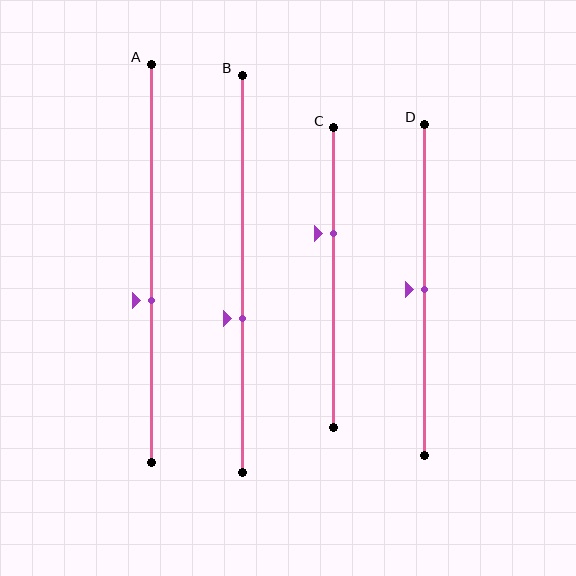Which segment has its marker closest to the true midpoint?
Segment D has its marker closest to the true midpoint.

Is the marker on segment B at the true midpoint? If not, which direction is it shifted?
No, the marker on segment B is shifted downward by about 11% of the segment length.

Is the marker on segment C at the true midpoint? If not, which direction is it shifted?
No, the marker on segment C is shifted upward by about 15% of the segment length.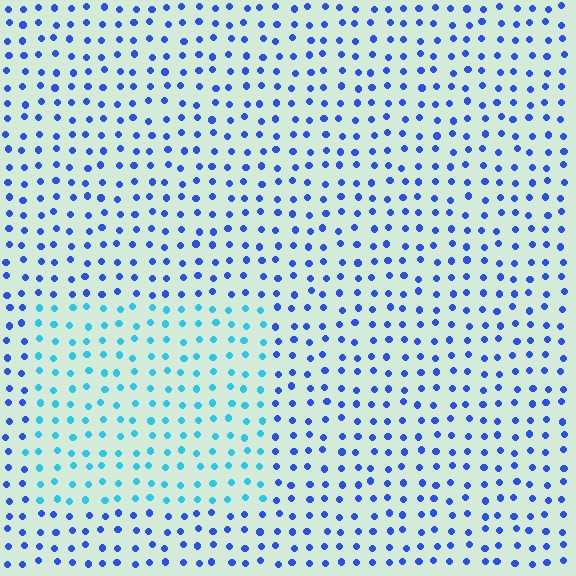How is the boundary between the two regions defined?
The boundary is defined purely by a slight shift in hue (about 38 degrees). Spacing, size, and orientation are identical on both sides.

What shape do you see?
I see a rectangle.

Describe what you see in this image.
The image is filled with small blue elements in a uniform arrangement. A rectangle-shaped region is visible where the elements are tinted to a slightly different hue, forming a subtle color boundary.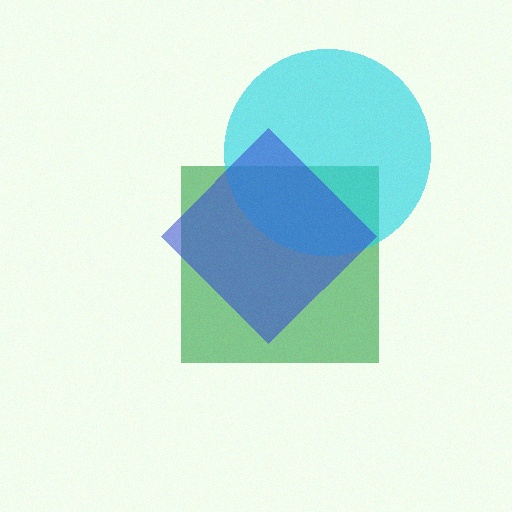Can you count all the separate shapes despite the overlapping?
Yes, there are 3 separate shapes.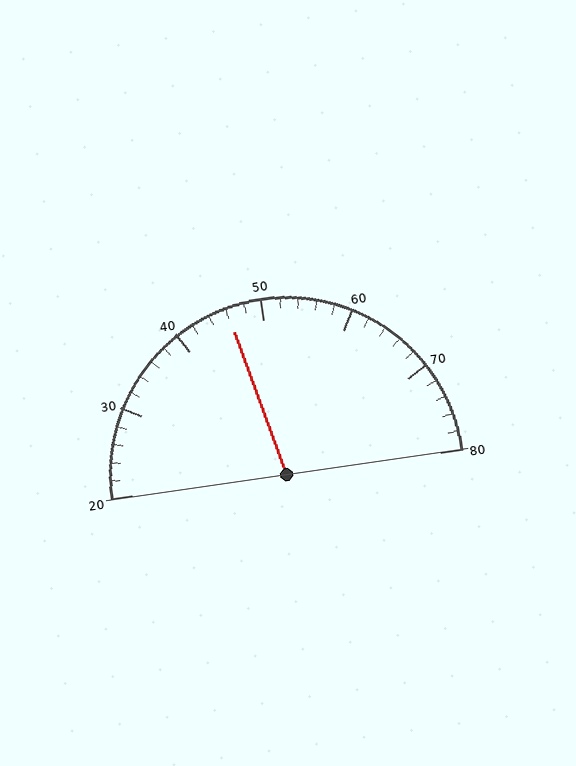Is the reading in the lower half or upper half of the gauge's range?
The reading is in the lower half of the range (20 to 80).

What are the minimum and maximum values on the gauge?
The gauge ranges from 20 to 80.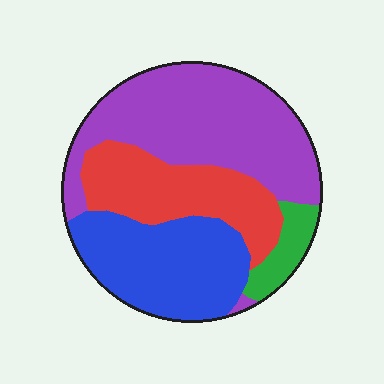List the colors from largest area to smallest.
From largest to smallest: purple, blue, red, green.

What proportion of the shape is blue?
Blue covers 28% of the shape.